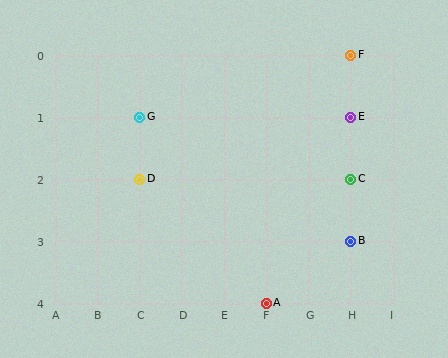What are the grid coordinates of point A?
Point A is at grid coordinates (F, 4).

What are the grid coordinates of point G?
Point G is at grid coordinates (C, 1).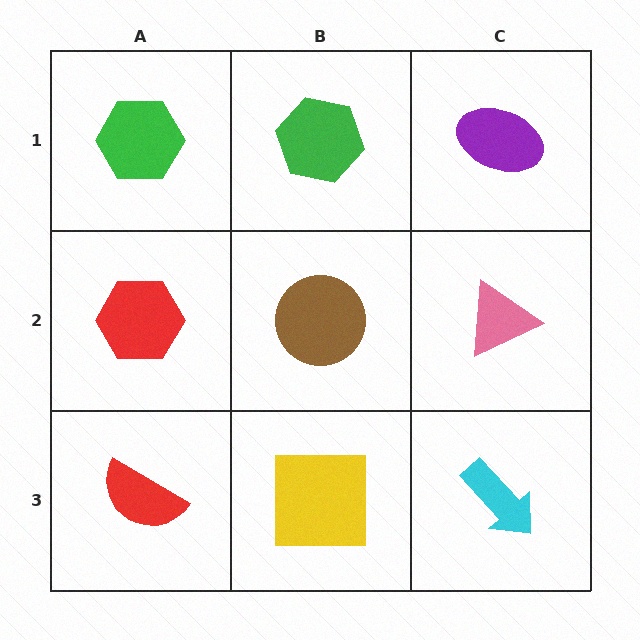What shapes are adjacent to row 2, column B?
A green hexagon (row 1, column B), a yellow square (row 3, column B), a red hexagon (row 2, column A), a pink triangle (row 2, column C).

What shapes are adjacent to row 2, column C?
A purple ellipse (row 1, column C), a cyan arrow (row 3, column C), a brown circle (row 2, column B).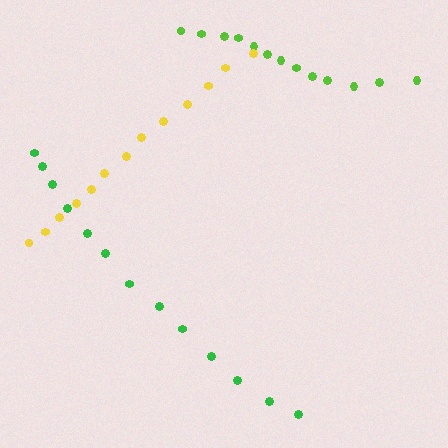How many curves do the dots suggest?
There are 3 distinct paths.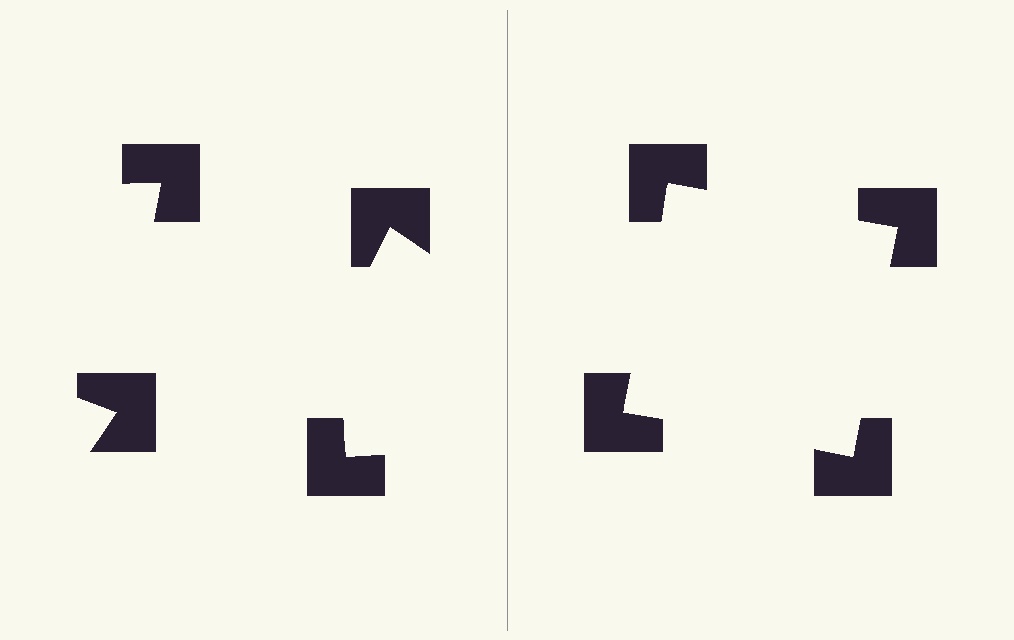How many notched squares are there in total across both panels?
8 — 4 on each side.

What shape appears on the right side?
An illusory square.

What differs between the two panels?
The notched squares are positioned identically on both sides; only the wedge orientations differ. On the right they align to a square; on the left they are misaligned.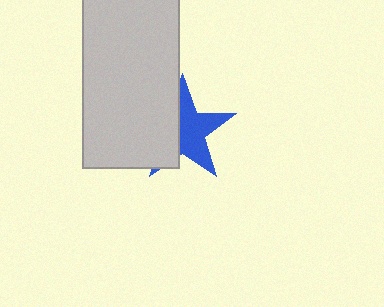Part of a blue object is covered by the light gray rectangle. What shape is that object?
It is a star.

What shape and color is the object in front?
The object in front is a light gray rectangle.